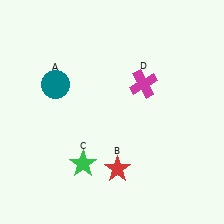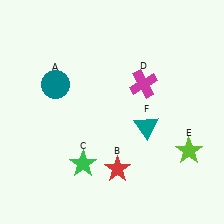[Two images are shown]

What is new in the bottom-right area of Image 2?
A lime star (E) was added in the bottom-right area of Image 2.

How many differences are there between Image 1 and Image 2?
There are 2 differences between the two images.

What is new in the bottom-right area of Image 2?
A teal triangle (F) was added in the bottom-right area of Image 2.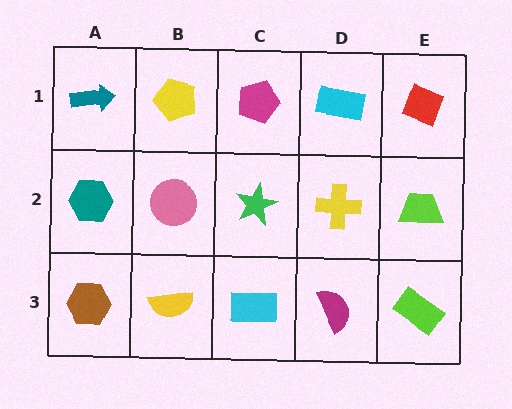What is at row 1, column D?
A cyan rectangle.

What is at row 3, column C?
A cyan rectangle.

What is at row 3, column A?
A brown hexagon.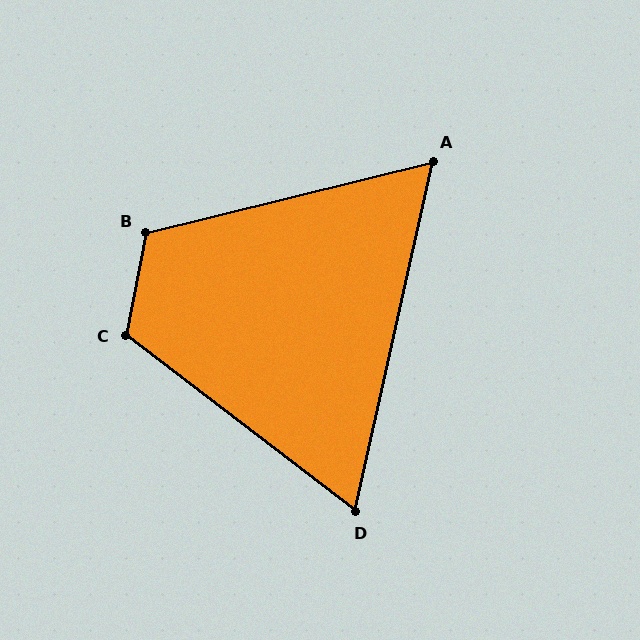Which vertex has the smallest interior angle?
A, at approximately 64 degrees.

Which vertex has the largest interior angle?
C, at approximately 116 degrees.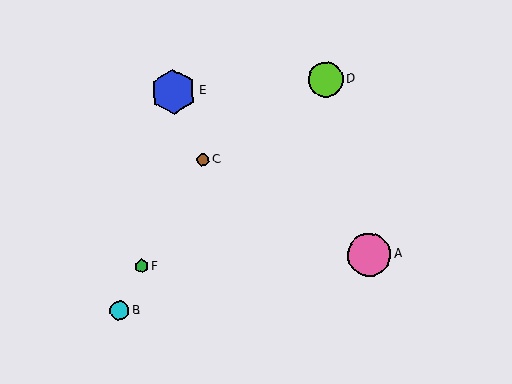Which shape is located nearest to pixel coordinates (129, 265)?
The green hexagon (labeled F) at (142, 266) is nearest to that location.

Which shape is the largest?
The blue hexagon (labeled E) is the largest.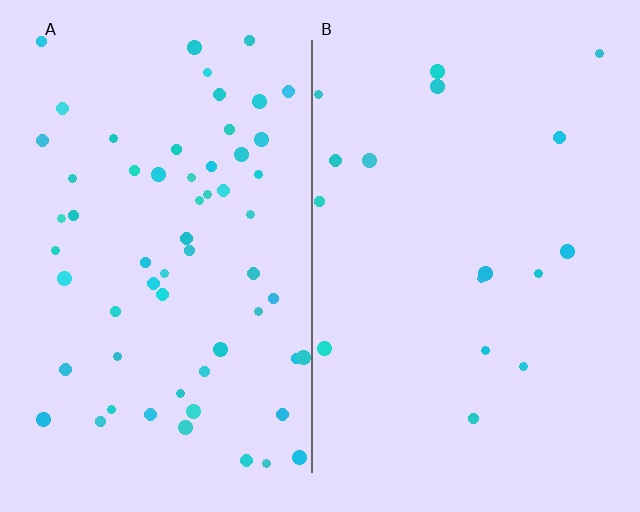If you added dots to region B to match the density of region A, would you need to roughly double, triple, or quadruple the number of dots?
Approximately quadruple.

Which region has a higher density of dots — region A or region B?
A (the left).